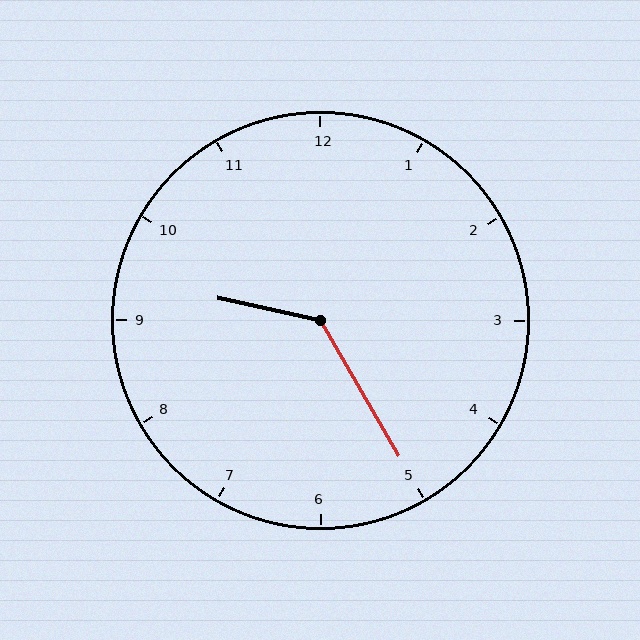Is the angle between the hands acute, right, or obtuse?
It is obtuse.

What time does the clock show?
9:25.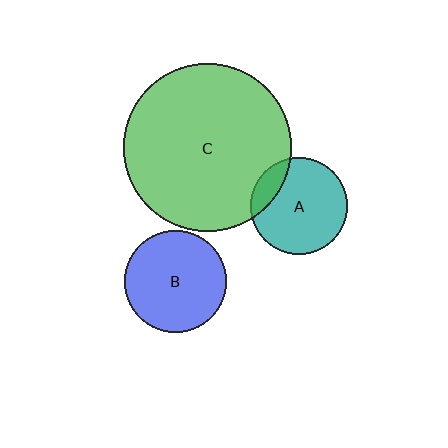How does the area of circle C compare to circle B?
Approximately 2.7 times.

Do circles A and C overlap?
Yes.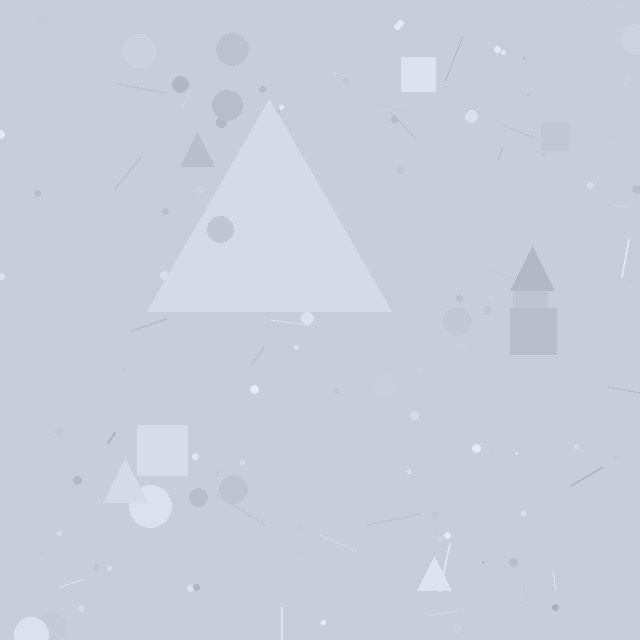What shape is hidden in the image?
A triangle is hidden in the image.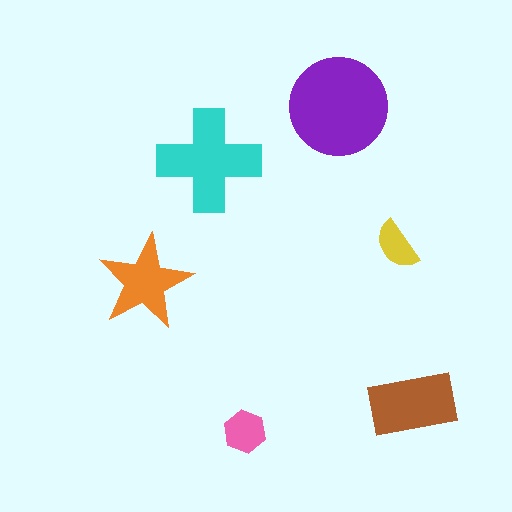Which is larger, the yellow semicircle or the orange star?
The orange star.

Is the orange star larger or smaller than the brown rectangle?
Smaller.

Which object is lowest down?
The pink hexagon is bottommost.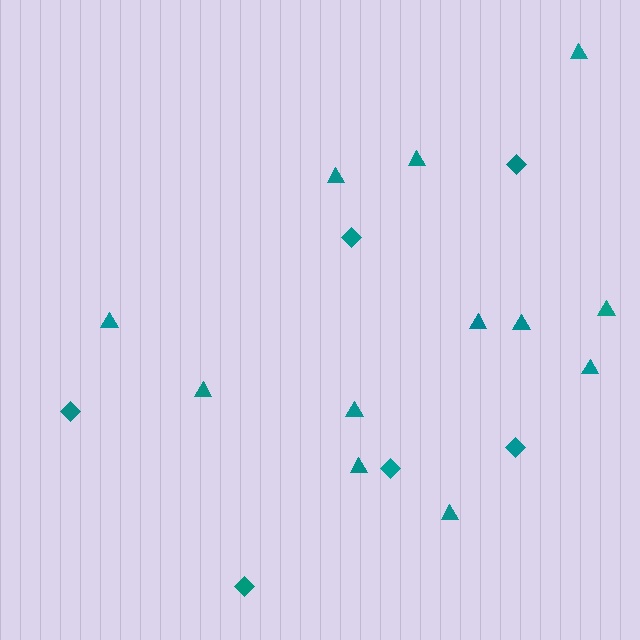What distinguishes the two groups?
There are 2 groups: one group of triangles (12) and one group of diamonds (6).